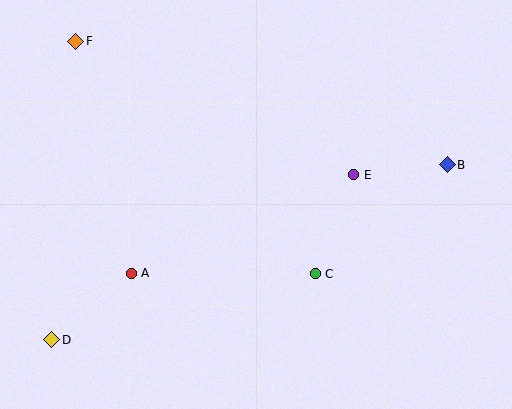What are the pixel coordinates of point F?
Point F is at (76, 41).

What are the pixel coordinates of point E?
Point E is at (354, 175).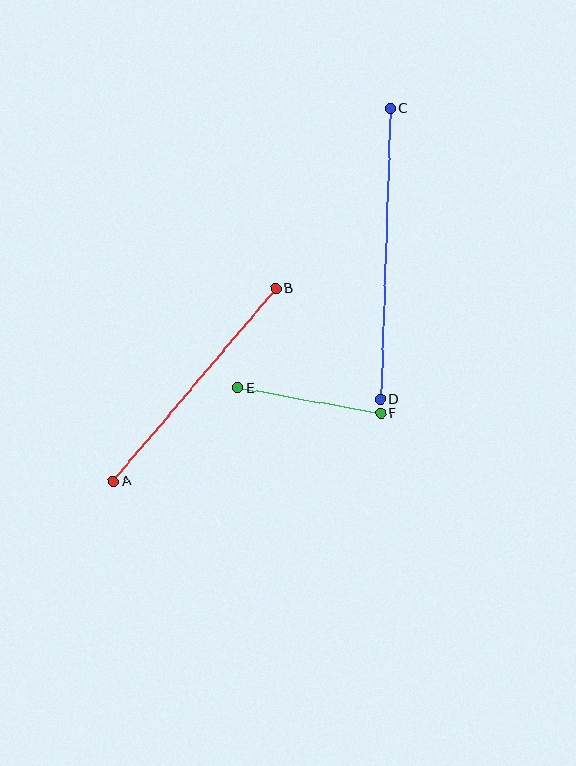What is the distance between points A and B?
The distance is approximately 252 pixels.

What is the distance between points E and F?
The distance is approximately 145 pixels.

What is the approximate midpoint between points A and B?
The midpoint is at approximately (194, 385) pixels.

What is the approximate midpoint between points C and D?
The midpoint is at approximately (385, 254) pixels.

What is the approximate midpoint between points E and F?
The midpoint is at approximately (309, 400) pixels.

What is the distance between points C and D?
The distance is approximately 291 pixels.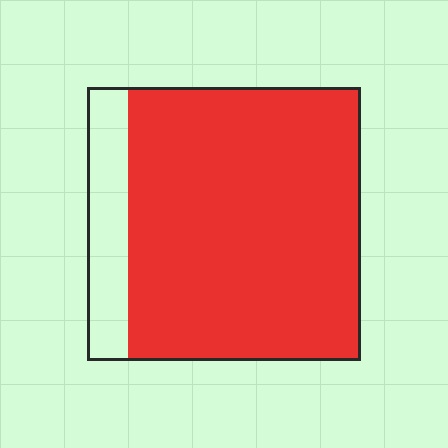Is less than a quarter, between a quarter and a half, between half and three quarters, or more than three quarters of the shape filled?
More than three quarters.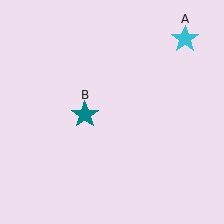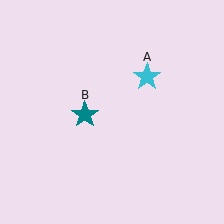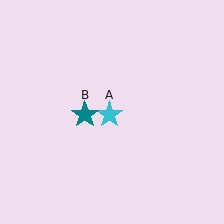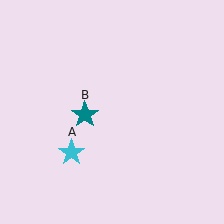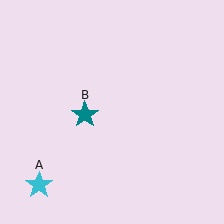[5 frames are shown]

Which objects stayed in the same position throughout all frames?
Teal star (object B) remained stationary.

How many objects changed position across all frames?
1 object changed position: cyan star (object A).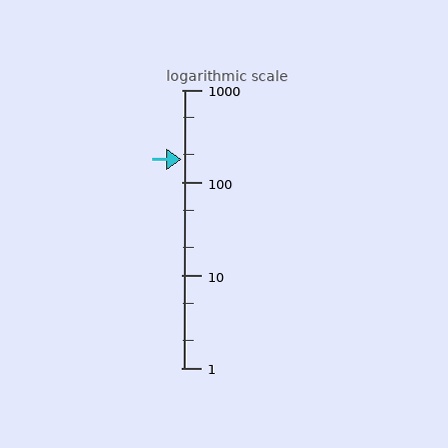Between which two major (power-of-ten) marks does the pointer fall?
The pointer is between 100 and 1000.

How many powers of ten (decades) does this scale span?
The scale spans 3 decades, from 1 to 1000.